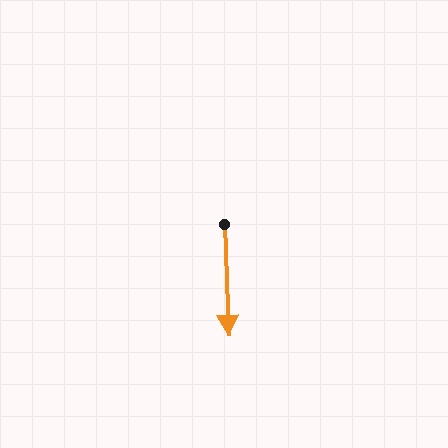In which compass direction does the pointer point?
South.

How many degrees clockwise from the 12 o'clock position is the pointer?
Approximately 178 degrees.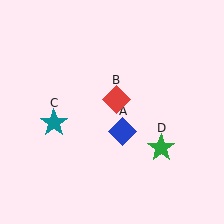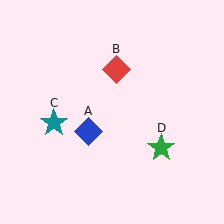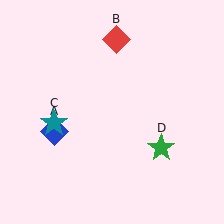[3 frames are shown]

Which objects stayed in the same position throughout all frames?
Teal star (object C) and green star (object D) remained stationary.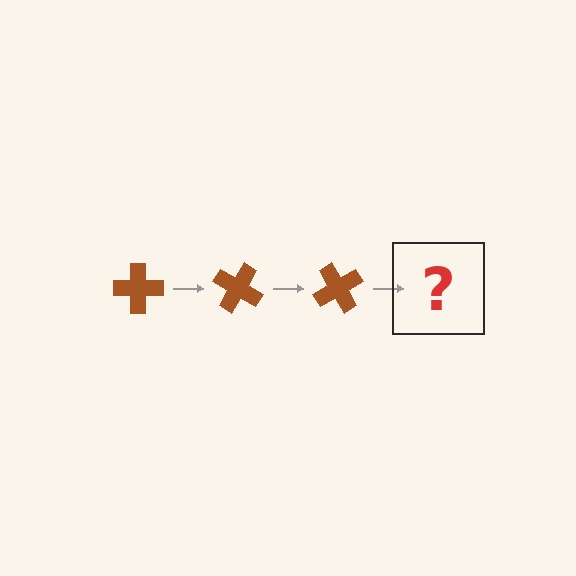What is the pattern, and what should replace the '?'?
The pattern is that the cross rotates 30 degrees each step. The '?' should be a brown cross rotated 90 degrees.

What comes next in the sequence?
The next element should be a brown cross rotated 90 degrees.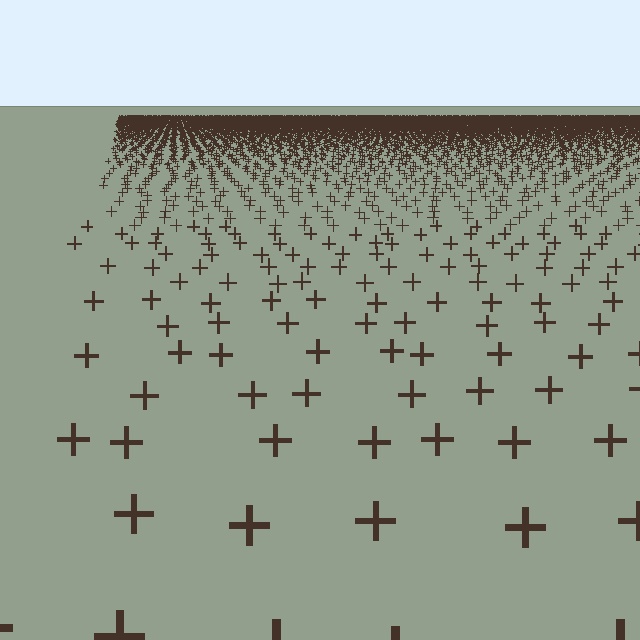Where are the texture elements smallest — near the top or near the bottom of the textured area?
Near the top.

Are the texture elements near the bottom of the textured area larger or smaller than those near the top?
Larger. Near the bottom, elements are closer to the viewer and appear at a bigger on-screen size.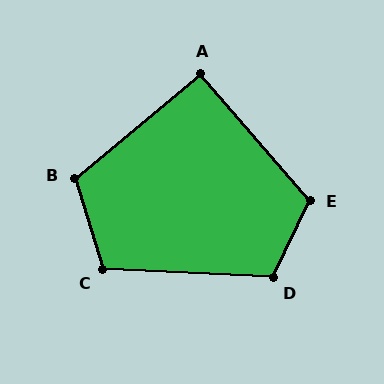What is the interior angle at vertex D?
Approximately 113 degrees (obtuse).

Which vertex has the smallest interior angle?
A, at approximately 91 degrees.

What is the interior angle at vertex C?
Approximately 110 degrees (obtuse).